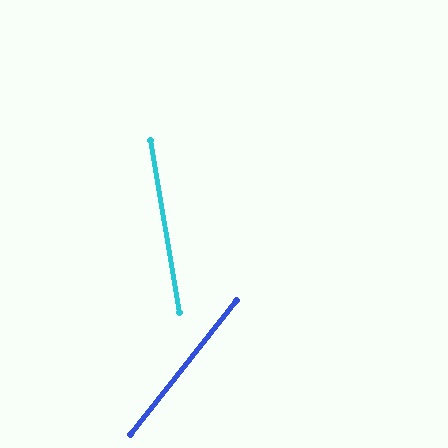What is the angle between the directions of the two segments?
Approximately 48 degrees.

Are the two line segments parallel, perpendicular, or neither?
Neither parallel nor perpendicular — they differ by about 48°.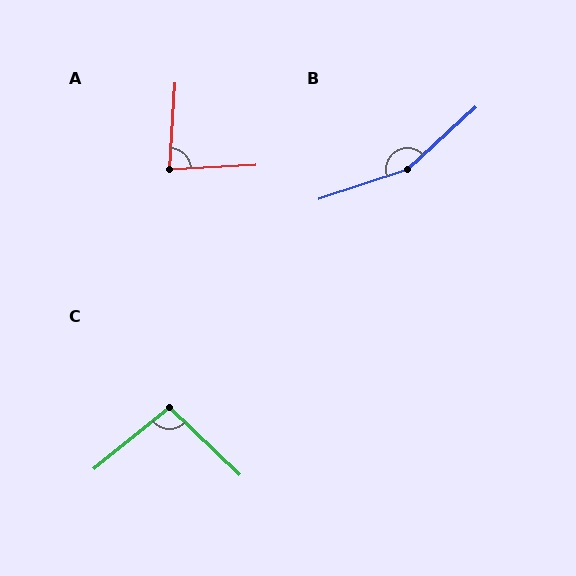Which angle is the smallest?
A, at approximately 83 degrees.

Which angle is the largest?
B, at approximately 156 degrees.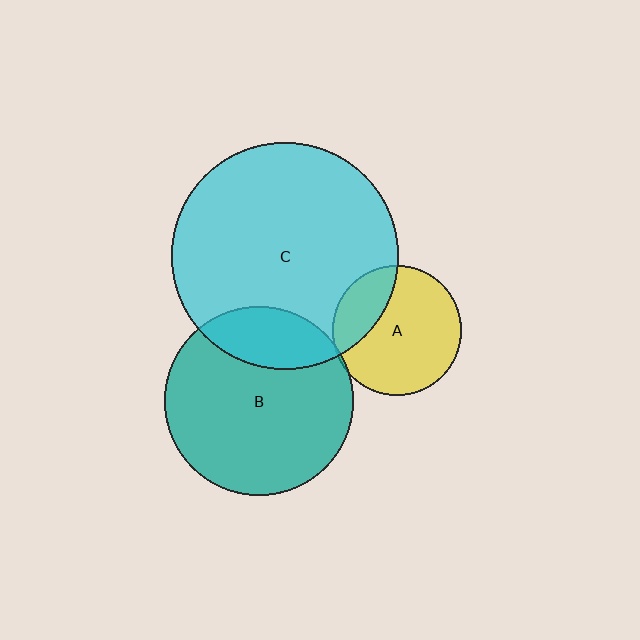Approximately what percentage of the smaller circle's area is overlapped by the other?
Approximately 20%.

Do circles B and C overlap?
Yes.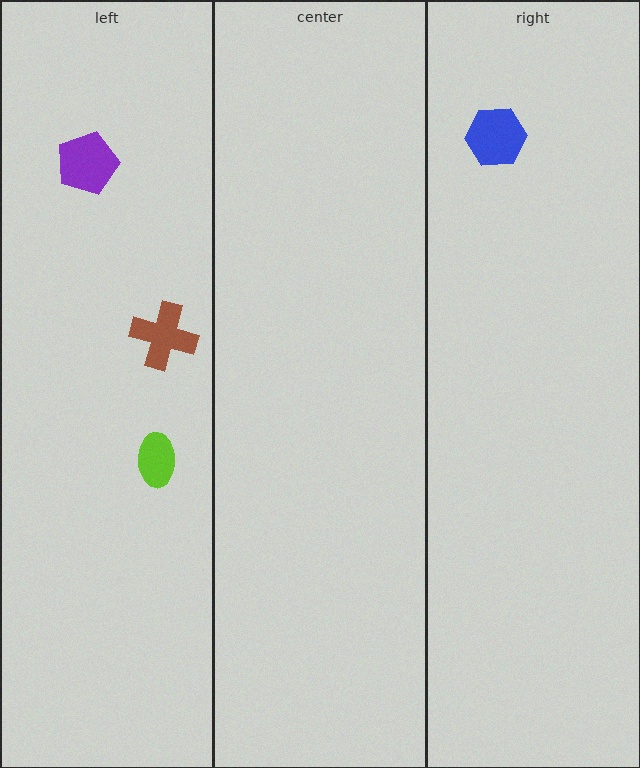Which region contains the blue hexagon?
The right region.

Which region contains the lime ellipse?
The left region.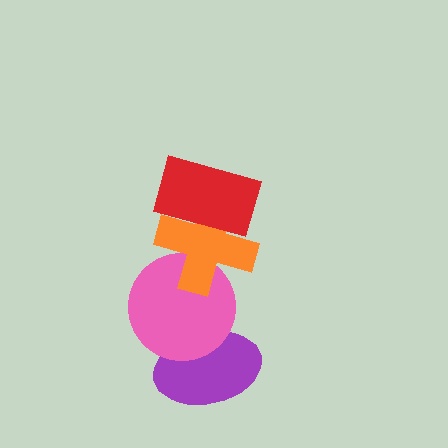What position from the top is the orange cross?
The orange cross is 2nd from the top.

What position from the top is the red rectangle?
The red rectangle is 1st from the top.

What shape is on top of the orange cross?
The red rectangle is on top of the orange cross.